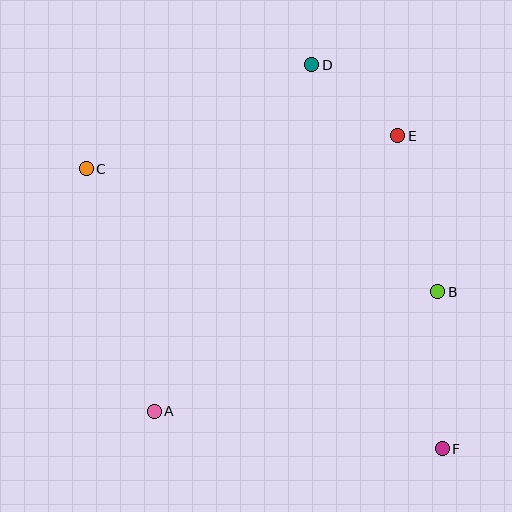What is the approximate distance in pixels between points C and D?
The distance between C and D is approximately 248 pixels.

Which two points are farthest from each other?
Points C and F are farthest from each other.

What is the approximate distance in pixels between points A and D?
The distance between A and D is approximately 381 pixels.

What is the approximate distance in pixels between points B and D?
The distance between B and D is approximately 260 pixels.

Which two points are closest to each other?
Points D and E are closest to each other.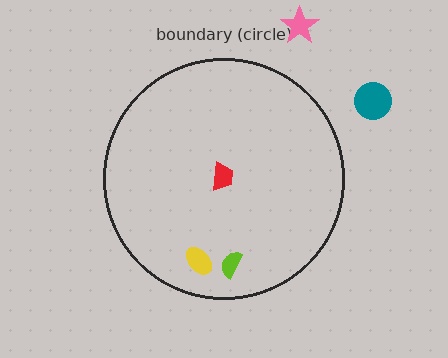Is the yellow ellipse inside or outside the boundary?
Inside.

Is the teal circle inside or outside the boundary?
Outside.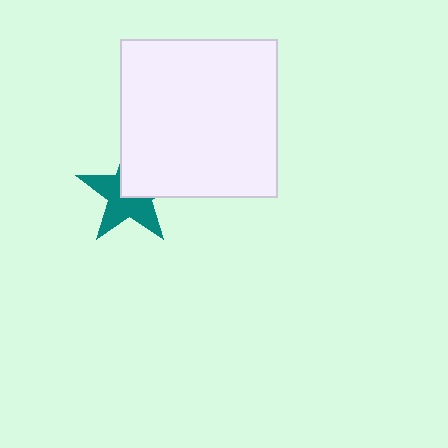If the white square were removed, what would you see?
You would see the complete teal star.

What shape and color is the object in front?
The object in front is a white square.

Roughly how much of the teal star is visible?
About half of it is visible (roughly 57%).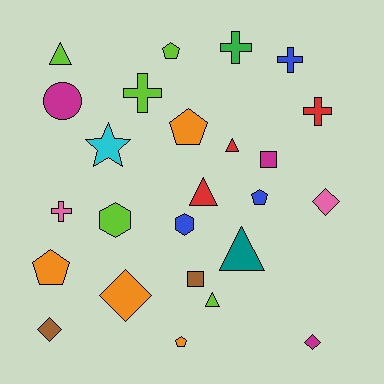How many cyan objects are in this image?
There is 1 cyan object.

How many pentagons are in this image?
There are 5 pentagons.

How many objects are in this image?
There are 25 objects.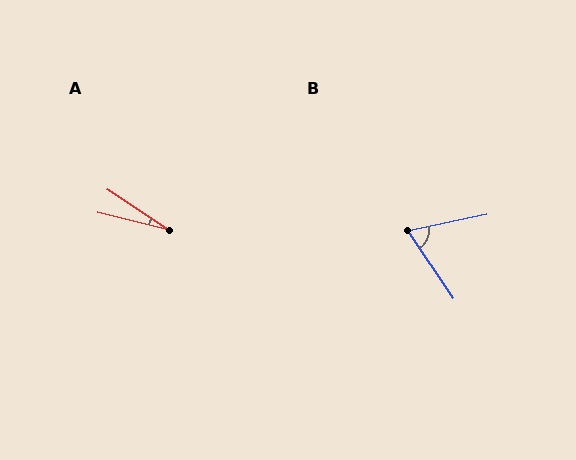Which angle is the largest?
B, at approximately 68 degrees.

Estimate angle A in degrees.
Approximately 20 degrees.